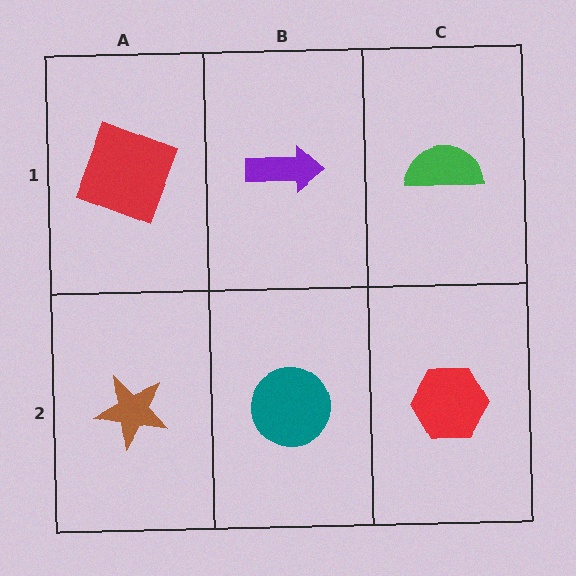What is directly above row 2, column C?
A green semicircle.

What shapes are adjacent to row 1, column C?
A red hexagon (row 2, column C), a purple arrow (row 1, column B).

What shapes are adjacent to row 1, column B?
A teal circle (row 2, column B), a red square (row 1, column A), a green semicircle (row 1, column C).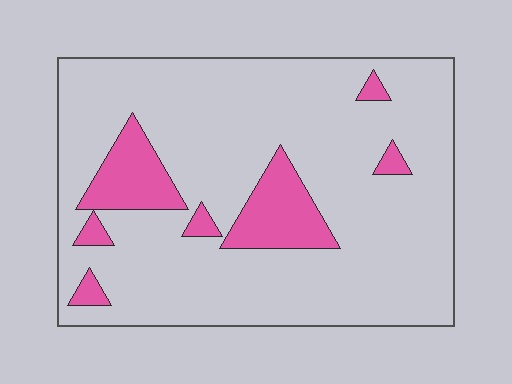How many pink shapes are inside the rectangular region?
7.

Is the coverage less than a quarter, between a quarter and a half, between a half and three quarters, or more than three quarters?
Less than a quarter.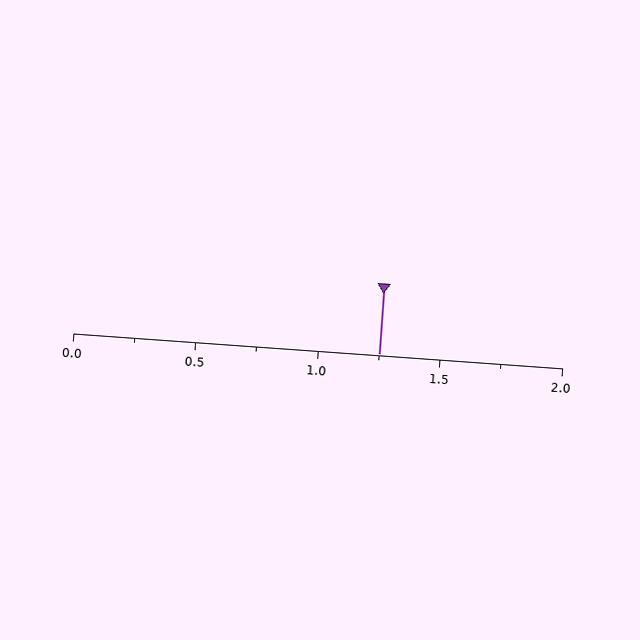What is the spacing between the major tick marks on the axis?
The major ticks are spaced 0.5 apart.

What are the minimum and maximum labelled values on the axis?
The axis runs from 0.0 to 2.0.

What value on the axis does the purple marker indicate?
The marker indicates approximately 1.25.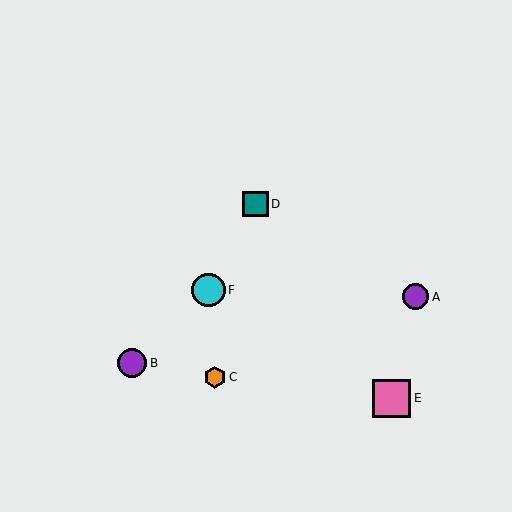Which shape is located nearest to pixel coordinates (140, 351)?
The purple circle (labeled B) at (132, 363) is nearest to that location.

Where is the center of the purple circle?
The center of the purple circle is at (132, 363).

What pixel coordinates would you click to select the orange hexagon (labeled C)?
Click at (215, 377) to select the orange hexagon C.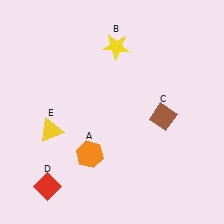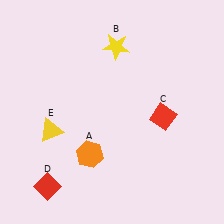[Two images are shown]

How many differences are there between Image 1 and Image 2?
There is 1 difference between the two images.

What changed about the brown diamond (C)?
In Image 1, C is brown. In Image 2, it changed to red.